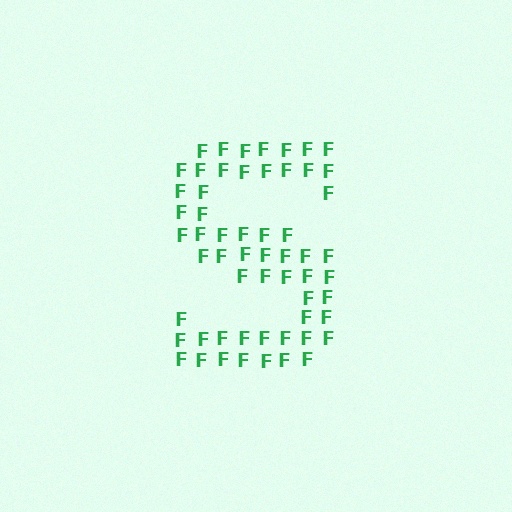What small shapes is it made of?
It is made of small letter F's.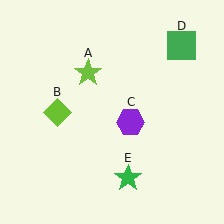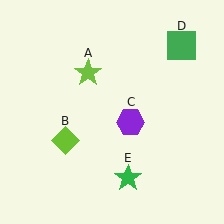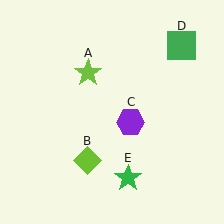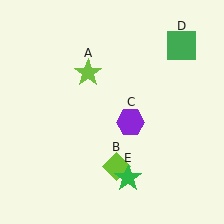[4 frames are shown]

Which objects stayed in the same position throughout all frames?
Lime star (object A) and purple hexagon (object C) and green square (object D) and green star (object E) remained stationary.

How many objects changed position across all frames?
1 object changed position: lime diamond (object B).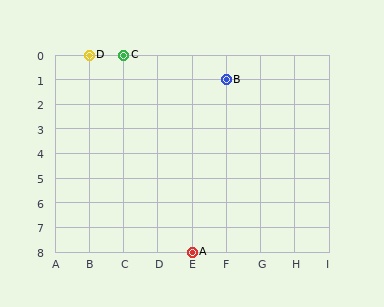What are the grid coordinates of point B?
Point B is at grid coordinates (F, 1).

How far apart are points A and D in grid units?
Points A and D are 3 columns and 8 rows apart (about 8.5 grid units diagonally).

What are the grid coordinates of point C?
Point C is at grid coordinates (C, 0).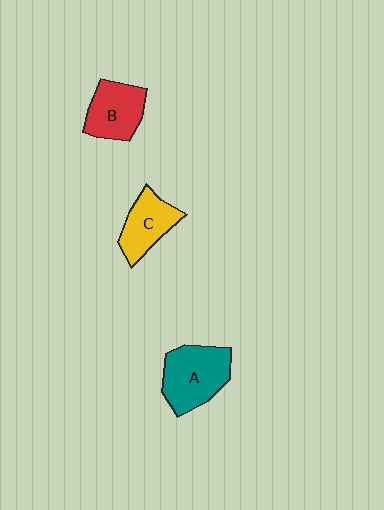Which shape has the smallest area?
Shape C (yellow).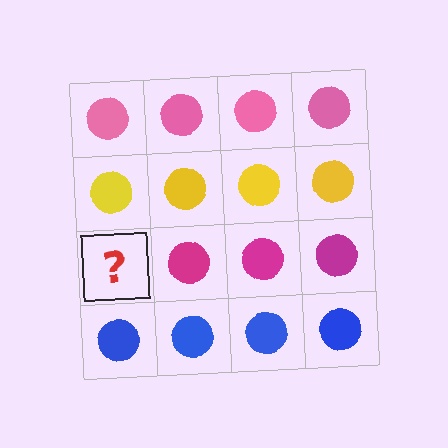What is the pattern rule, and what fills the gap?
The rule is that each row has a consistent color. The gap should be filled with a magenta circle.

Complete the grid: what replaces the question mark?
The question mark should be replaced with a magenta circle.